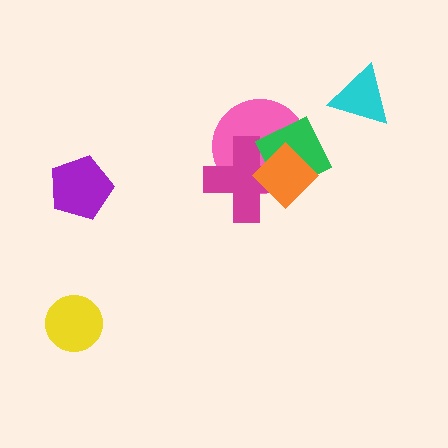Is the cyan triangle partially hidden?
No, no other shape covers it.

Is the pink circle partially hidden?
Yes, it is partially covered by another shape.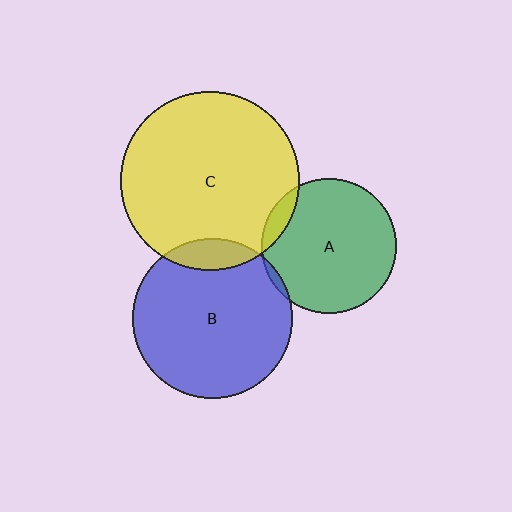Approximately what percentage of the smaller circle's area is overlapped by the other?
Approximately 10%.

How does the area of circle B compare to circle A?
Approximately 1.4 times.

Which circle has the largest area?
Circle C (yellow).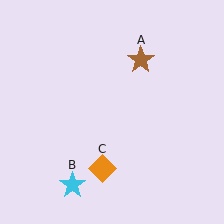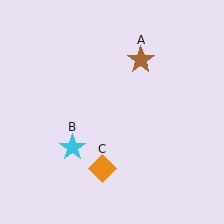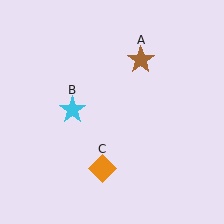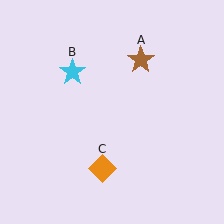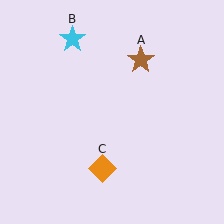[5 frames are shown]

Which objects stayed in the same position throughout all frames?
Brown star (object A) and orange diamond (object C) remained stationary.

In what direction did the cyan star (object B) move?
The cyan star (object B) moved up.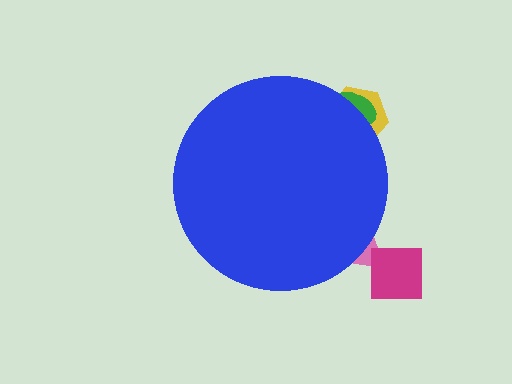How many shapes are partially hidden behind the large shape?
3 shapes are partially hidden.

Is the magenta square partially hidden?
No, the magenta square is fully visible.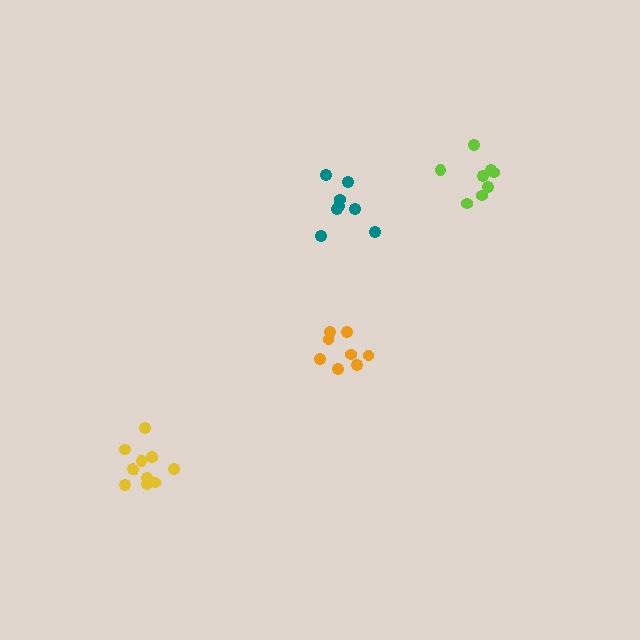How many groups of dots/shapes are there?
There are 4 groups.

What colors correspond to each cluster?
The clusters are colored: lime, orange, teal, yellow.